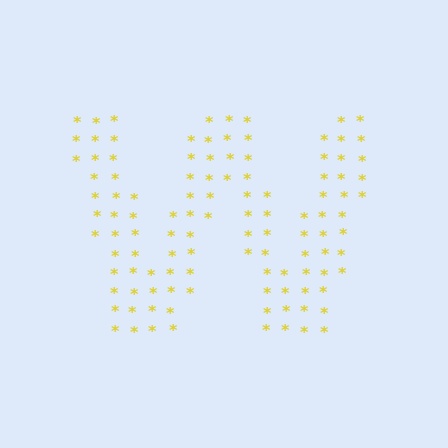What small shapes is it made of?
It is made of small asterisks.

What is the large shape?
The large shape is the letter W.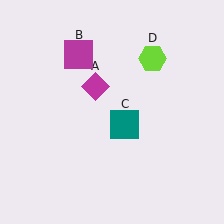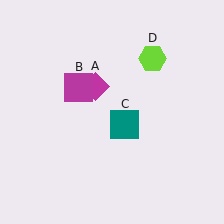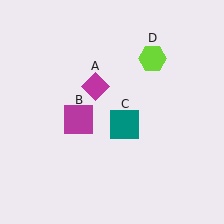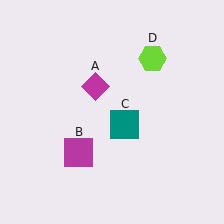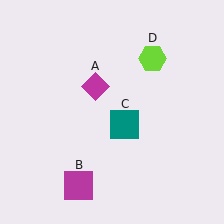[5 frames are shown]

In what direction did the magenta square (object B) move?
The magenta square (object B) moved down.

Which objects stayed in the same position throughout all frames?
Magenta diamond (object A) and teal square (object C) and lime hexagon (object D) remained stationary.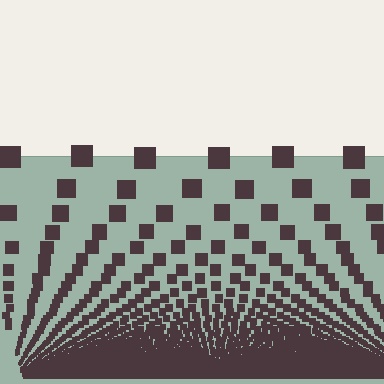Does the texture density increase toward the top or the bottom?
Density increases toward the bottom.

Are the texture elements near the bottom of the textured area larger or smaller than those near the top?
Smaller. The gradient is inverted — elements near the bottom are smaller and denser.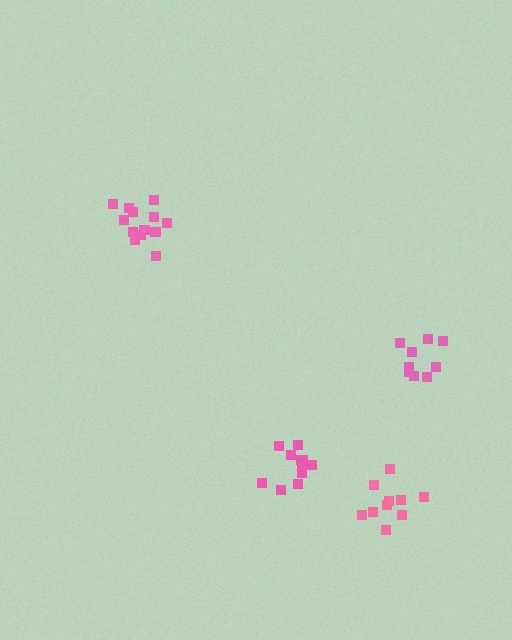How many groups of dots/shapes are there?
There are 4 groups.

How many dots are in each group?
Group 1: 10 dots, Group 2: 13 dots, Group 3: 9 dots, Group 4: 13 dots (45 total).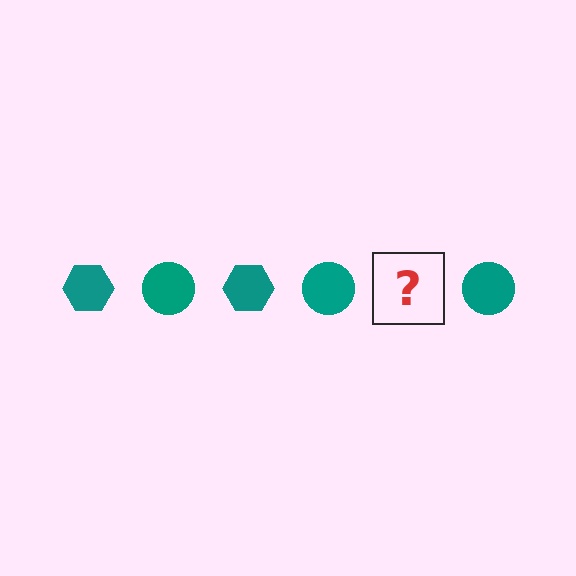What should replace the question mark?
The question mark should be replaced with a teal hexagon.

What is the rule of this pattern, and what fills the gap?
The rule is that the pattern cycles through hexagon, circle shapes in teal. The gap should be filled with a teal hexagon.